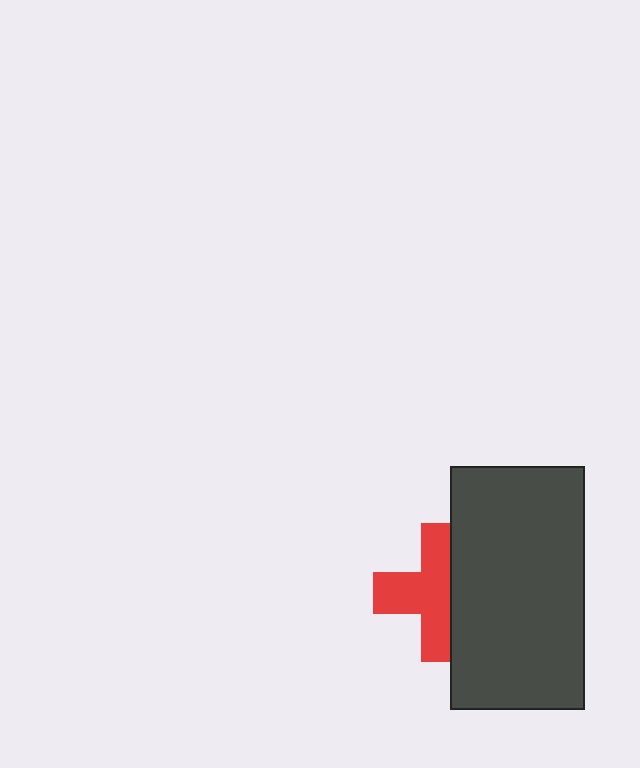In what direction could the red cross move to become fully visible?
The red cross could move left. That would shift it out from behind the dark gray rectangle entirely.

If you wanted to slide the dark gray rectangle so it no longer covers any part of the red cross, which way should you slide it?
Slide it right — that is the most direct way to separate the two shapes.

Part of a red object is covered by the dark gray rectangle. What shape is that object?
It is a cross.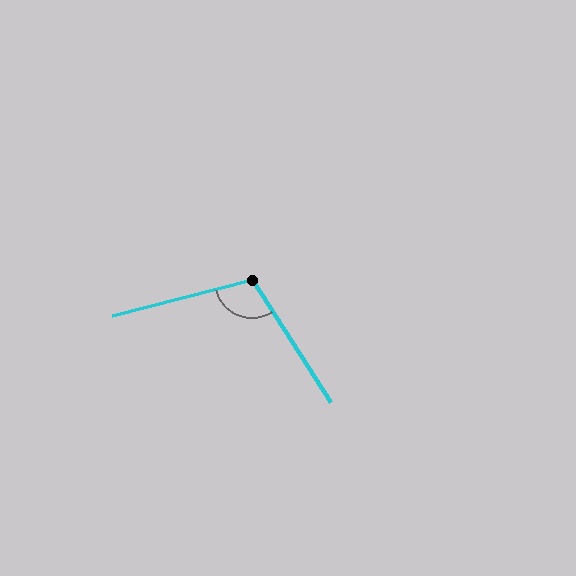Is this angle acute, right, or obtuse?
It is obtuse.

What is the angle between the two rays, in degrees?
Approximately 108 degrees.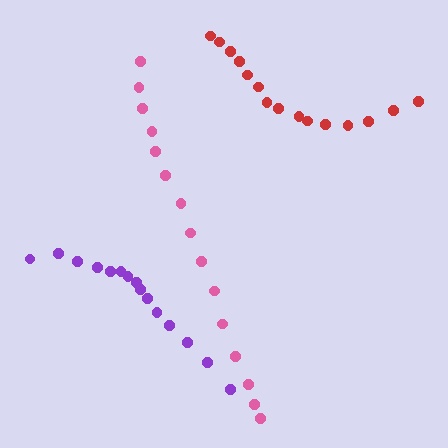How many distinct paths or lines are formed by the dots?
There are 3 distinct paths.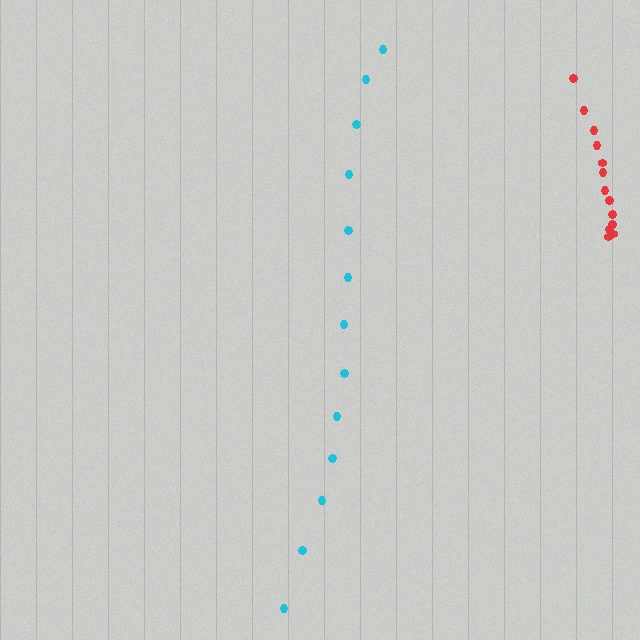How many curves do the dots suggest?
There are 2 distinct paths.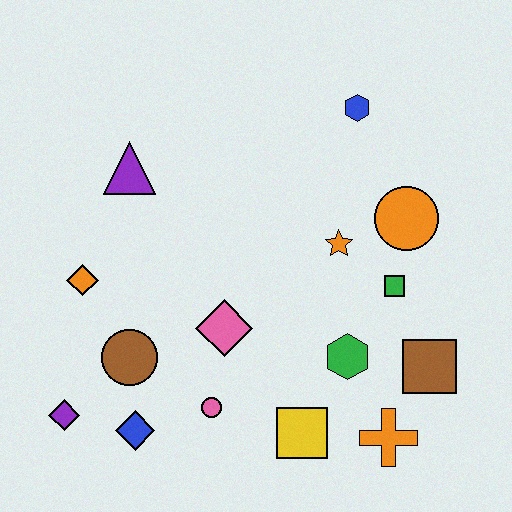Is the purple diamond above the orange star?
No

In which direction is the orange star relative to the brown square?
The orange star is above the brown square.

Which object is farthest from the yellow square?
The blue hexagon is farthest from the yellow square.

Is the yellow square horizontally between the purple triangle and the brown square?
Yes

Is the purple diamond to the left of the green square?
Yes